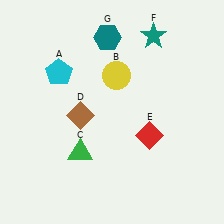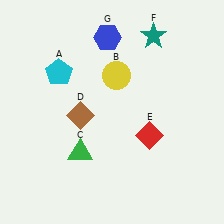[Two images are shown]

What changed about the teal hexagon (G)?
In Image 1, G is teal. In Image 2, it changed to blue.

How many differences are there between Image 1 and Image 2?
There is 1 difference between the two images.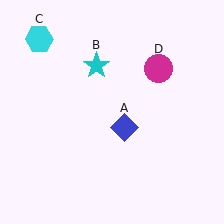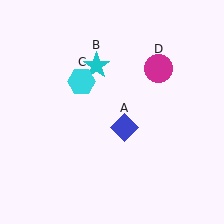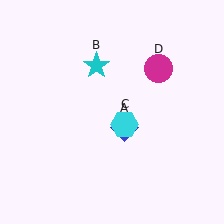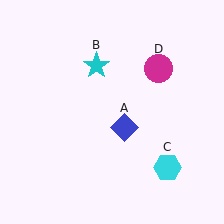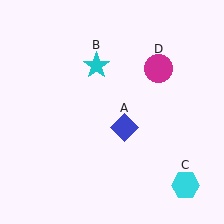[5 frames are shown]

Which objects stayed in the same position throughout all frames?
Blue diamond (object A) and cyan star (object B) and magenta circle (object D) remained stationary.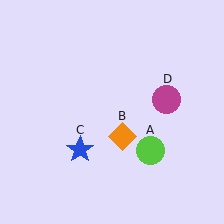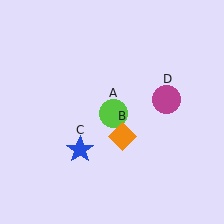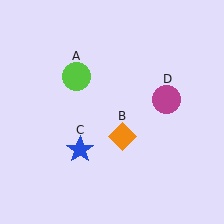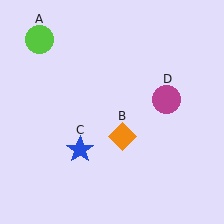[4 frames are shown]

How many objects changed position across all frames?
1 object changed position: lime circle (object A).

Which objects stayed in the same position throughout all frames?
Orange diamond (object B) and blue star (object C) and magenta circle (object D) remained stationary.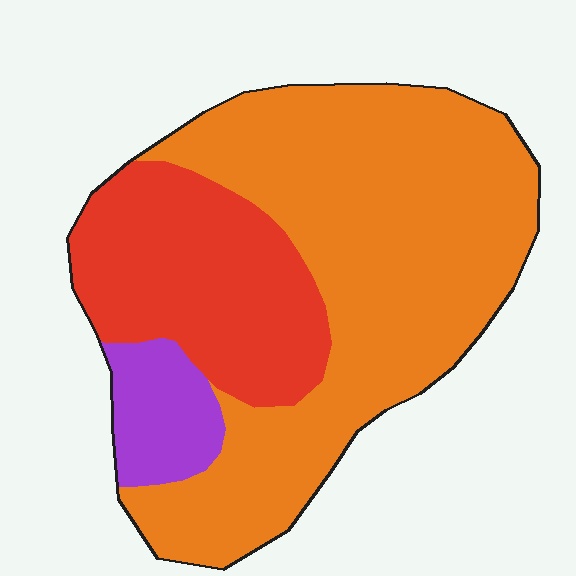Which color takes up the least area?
Purple, at roughly 10%.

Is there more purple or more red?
Red.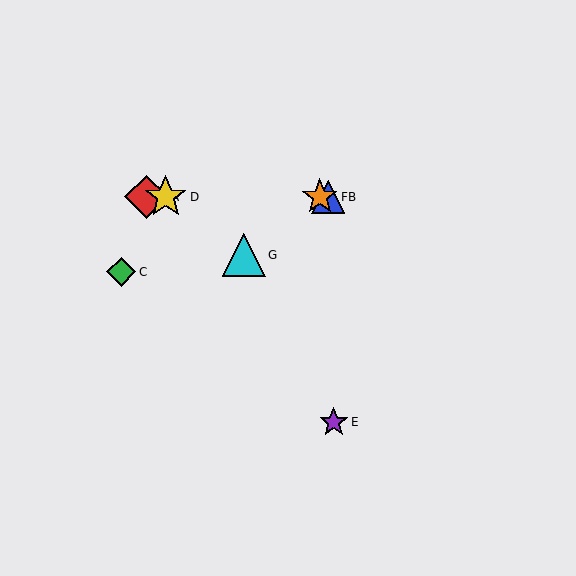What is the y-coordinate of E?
Object E is at y≈422.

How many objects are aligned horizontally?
4 objects (A, B, D, F) are aligned horizontally.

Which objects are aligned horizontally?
Objects A, B, D, F are aligned horizontally.